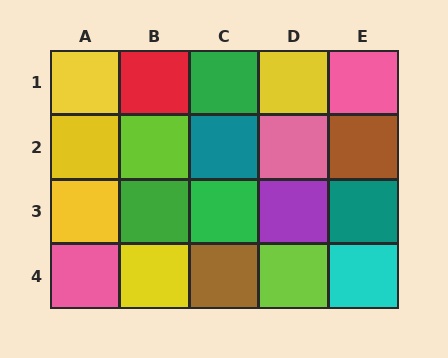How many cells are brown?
2 cells are brown.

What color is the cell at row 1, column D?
Yellow.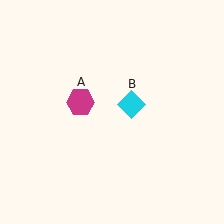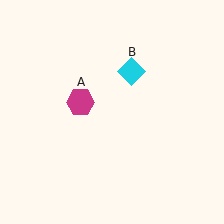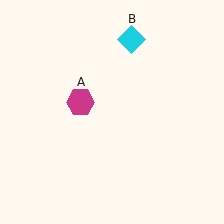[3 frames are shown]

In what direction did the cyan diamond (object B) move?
The cyan diamond (object B) moved up.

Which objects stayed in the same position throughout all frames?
Magenta hexagon (object A) remained stationary.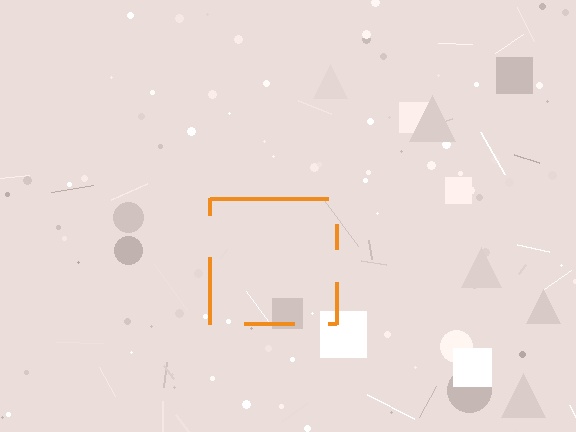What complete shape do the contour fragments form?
The contour fragments form a square.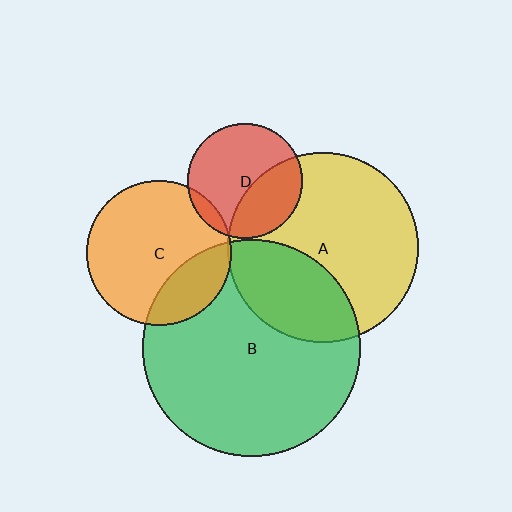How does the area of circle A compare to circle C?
Approximately 1.7 times.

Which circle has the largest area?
Circle B (green).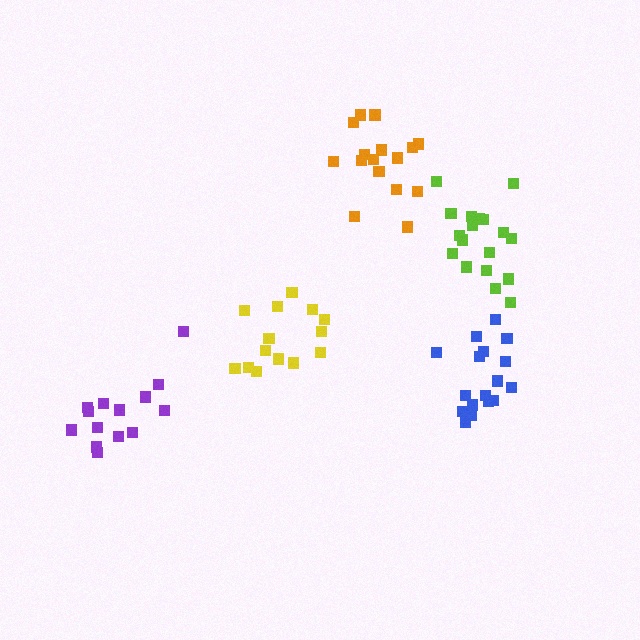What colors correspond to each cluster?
The clusters are colored: blue, yellow, lime, purple, orange.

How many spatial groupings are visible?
There are 5 spatial groupings.